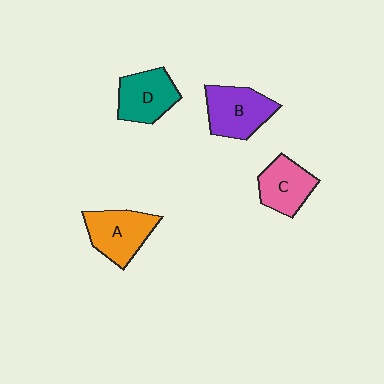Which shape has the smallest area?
Shape C (pink).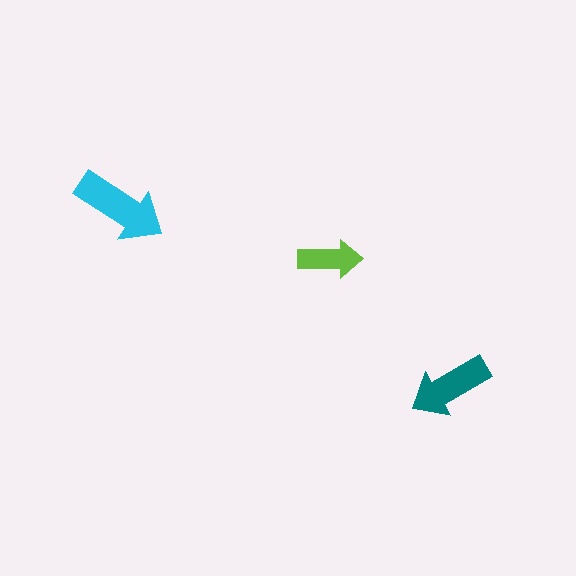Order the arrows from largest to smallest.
the cyan one, the teal one, the lime one.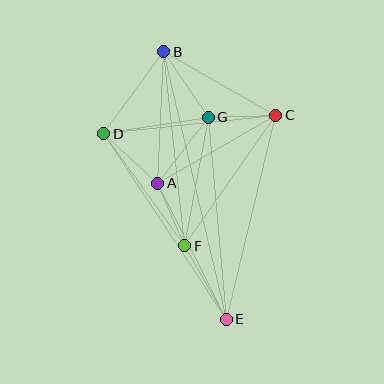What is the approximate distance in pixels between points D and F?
The distance between D and F is approximately 138 pixels.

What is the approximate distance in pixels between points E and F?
The distance between E and F is approximately 84 pixels.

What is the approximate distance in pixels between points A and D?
The distance between A and D is approximately 73 pixels.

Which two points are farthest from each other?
Points B and E are farthest from each other.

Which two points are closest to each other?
Points C and G are closest to each other.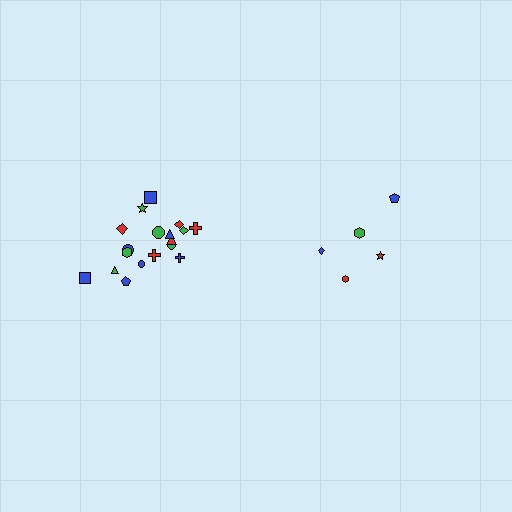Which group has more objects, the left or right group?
The left group.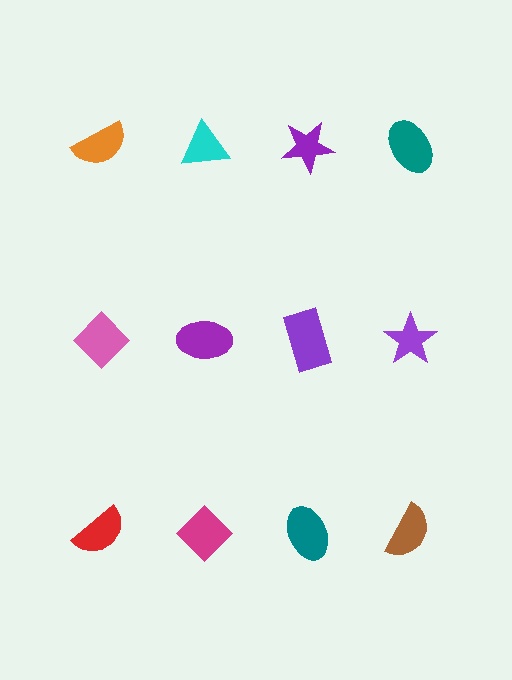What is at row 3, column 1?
A red semicircle.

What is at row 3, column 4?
A brown semicircle.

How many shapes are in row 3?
4 shapes.